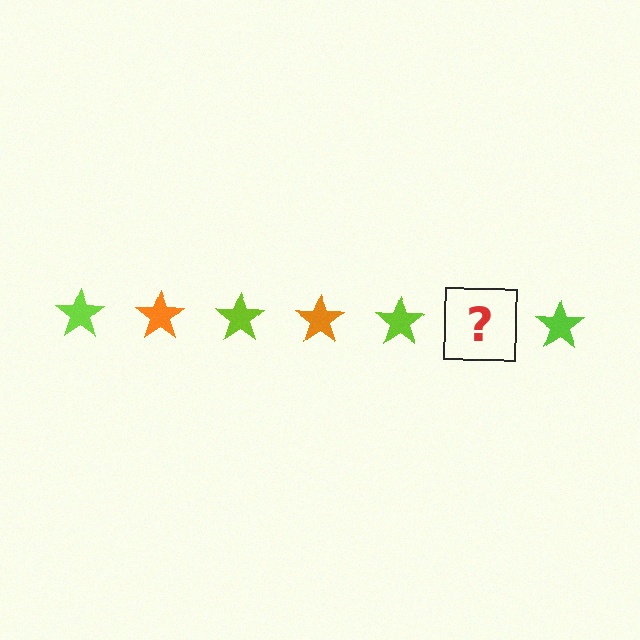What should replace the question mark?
The question mark should be replaced with an orange star.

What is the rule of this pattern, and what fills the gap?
The rule is that the pattern cycles through lime, orange stars. The gap should be filled with an orange star.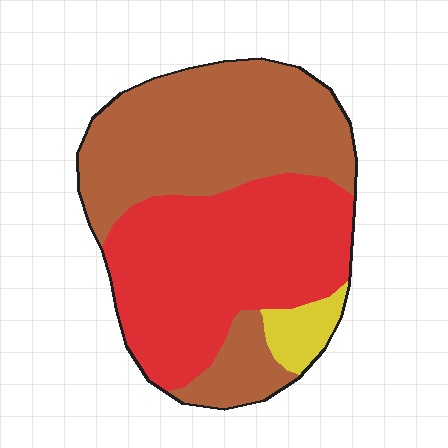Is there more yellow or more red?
Red.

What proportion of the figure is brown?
Brown takes up about one half (1/2) of the figure.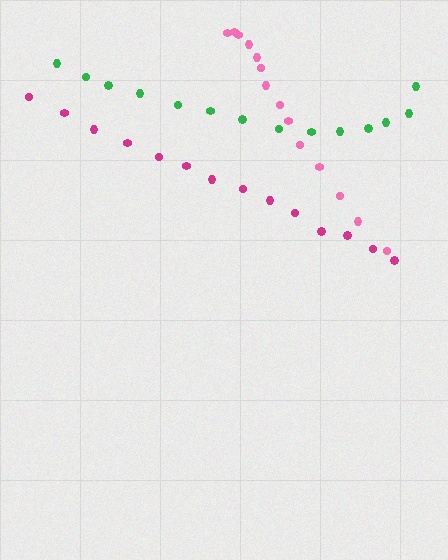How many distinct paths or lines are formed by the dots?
There are 3 distinct paths.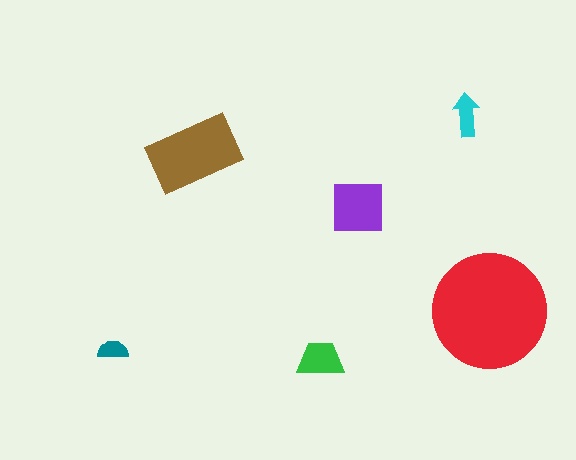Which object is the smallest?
The teal semicircle.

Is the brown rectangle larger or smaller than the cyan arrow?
Larger.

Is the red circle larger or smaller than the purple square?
Larger.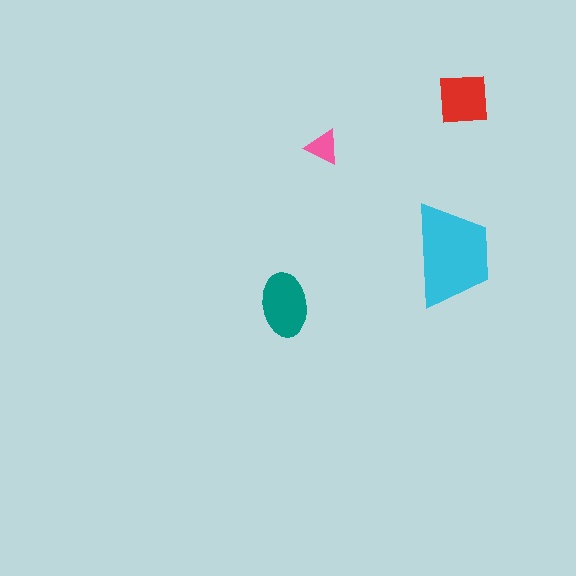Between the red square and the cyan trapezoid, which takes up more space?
The cyan trapezoid.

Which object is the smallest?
The pink triangle.